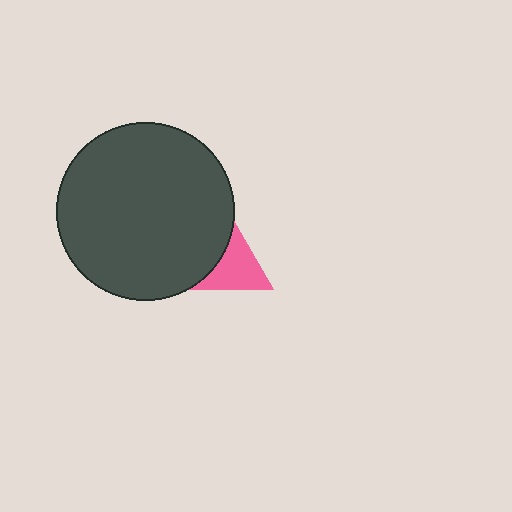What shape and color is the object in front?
The object in front is a dark gray circle.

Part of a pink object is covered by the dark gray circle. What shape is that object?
It is a triangle.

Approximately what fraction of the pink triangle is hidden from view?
Roughly 62% of the pink triangle is hidden behind the dark gray circle.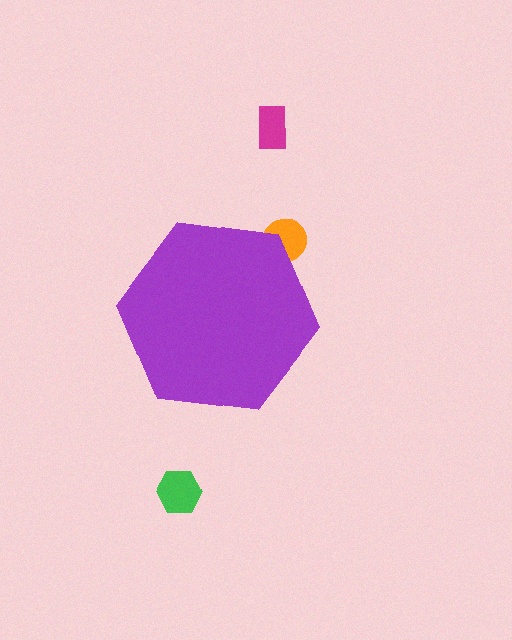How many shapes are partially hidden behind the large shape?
1 shape is partially hidden.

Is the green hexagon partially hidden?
No, the green hexagon is fully visible.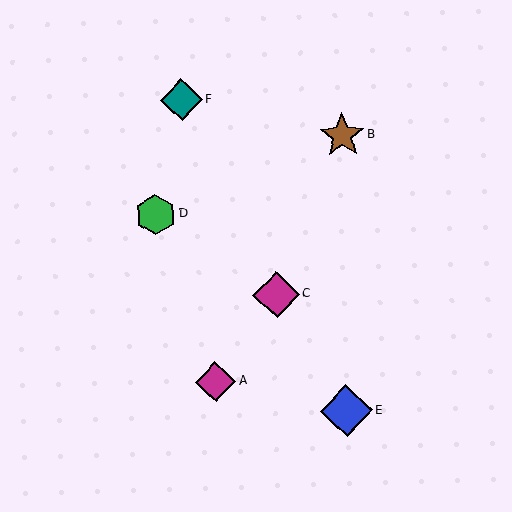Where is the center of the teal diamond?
The center of the teal diamond is at (181, 100).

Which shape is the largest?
The blue diamond (labeled E) is the largest.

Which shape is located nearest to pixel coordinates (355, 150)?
The brown star (labeled B) at (342, 135) is nearest to that location.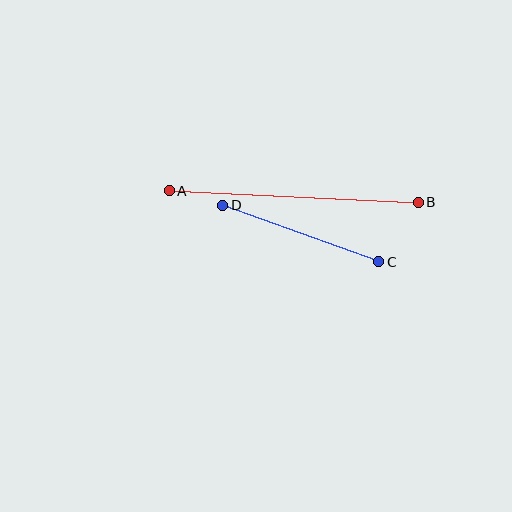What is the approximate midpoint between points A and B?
The midpoint is at approximately (294, 196) pixels.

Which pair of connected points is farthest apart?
Points A and B are farthest apart.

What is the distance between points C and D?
The distance is approximately 166 pixels.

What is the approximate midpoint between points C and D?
The midpoint is at approximately (301, 234) pixels.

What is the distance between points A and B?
The distance is approximately 249 pixels.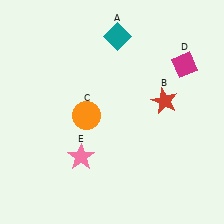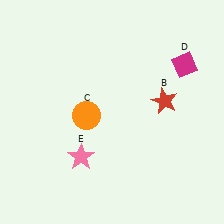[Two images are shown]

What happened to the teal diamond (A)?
The teal diamond (A) was removed in Image 2. It was in the top-right area of Image 1.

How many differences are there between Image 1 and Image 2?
There is 1 difference between the two images.